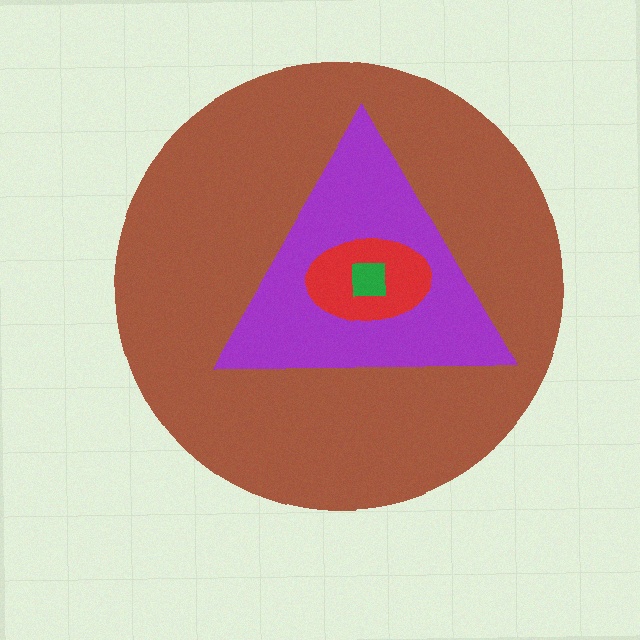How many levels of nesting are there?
4.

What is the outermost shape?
The brown circle.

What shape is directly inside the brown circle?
The purple triangle.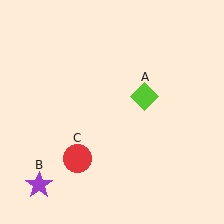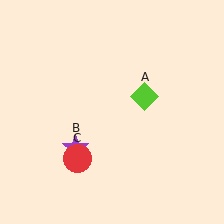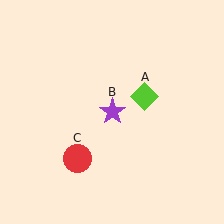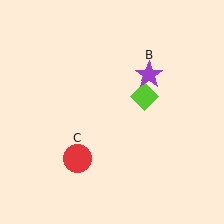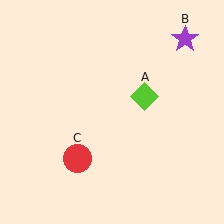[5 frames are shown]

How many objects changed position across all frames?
1 object changed position: purple star (object B).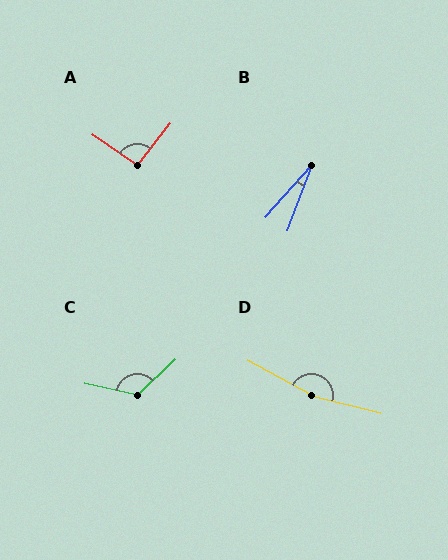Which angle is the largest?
D, at approximately 165 degrees.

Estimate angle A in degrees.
Approximately 94 degrees.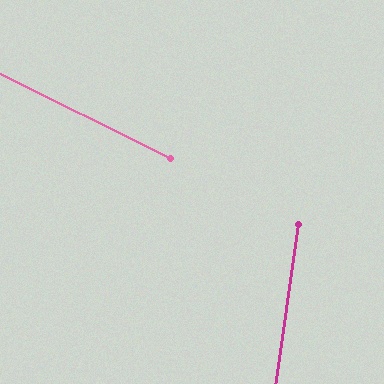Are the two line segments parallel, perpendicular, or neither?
Neither parallel nor perpendicular — they differ by about 72°.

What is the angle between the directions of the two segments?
Approximately 72 degrees.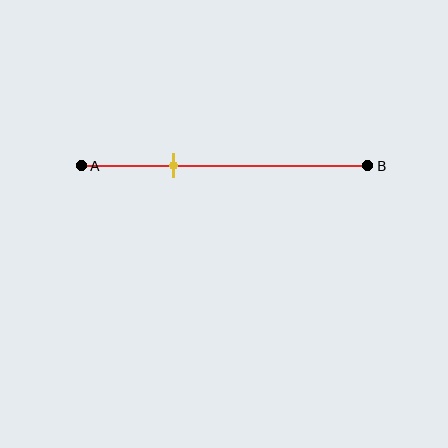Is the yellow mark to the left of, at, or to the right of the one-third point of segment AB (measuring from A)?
The yellow mark is approximately at the one-third point of segment AB.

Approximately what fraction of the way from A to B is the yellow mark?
The yellow mark is approximately 30% of the way from A to B.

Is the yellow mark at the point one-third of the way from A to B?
Yes, the mark is approximately at the one-third point.